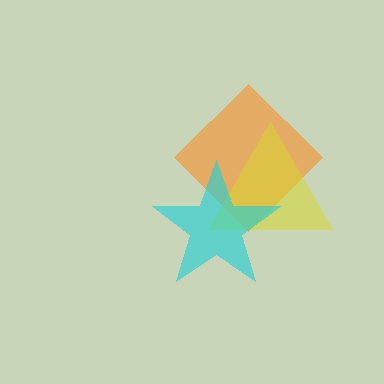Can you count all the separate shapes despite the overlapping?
Yes, there are 3 separate shapes.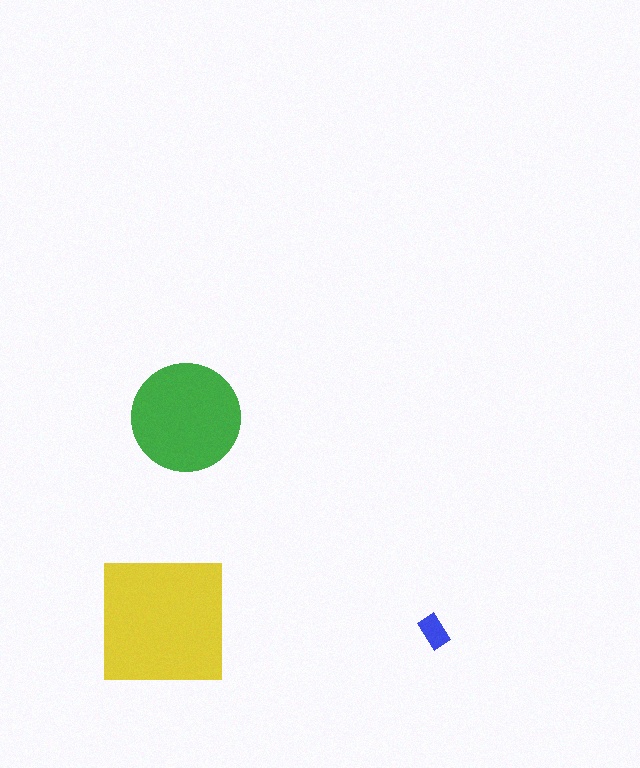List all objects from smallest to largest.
The blue rectangle, the green circle, the yellow square.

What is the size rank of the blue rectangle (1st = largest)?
3rd.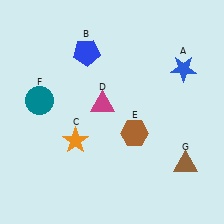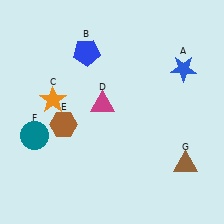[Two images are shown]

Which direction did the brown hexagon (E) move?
The brown hexagon (E) moved left.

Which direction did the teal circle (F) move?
The teal circle (F) moved down.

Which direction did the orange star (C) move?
The orange star (C) moved up.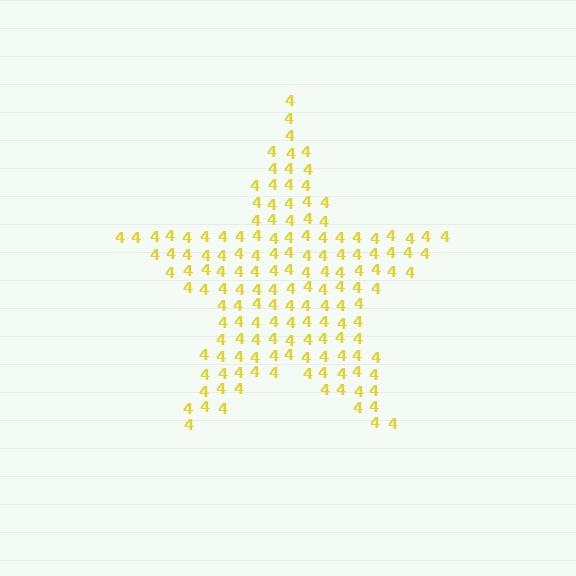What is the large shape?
The large shape is a star.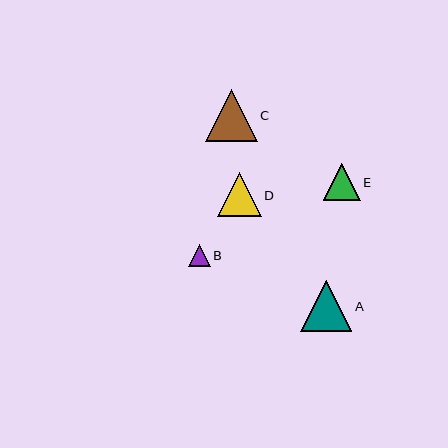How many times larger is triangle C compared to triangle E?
Triangle C is approximately 1.4 times the size of triangle E.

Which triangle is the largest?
Triangle C is the largest with a size of approximately 52 pixels.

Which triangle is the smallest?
Triangle B is the smallest with a size of approximately 22 pixels.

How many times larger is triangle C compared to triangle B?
Triangle C is approximately 2.4 times the size of triangle B.